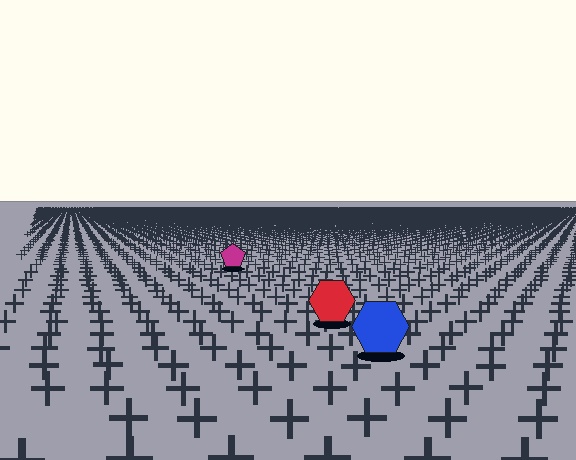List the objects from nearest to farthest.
From nearest to farthest: the blue hexagon, the red hexagon, the magenta pentagon.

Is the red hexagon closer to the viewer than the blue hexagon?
No. The blue hexagon is closer — you can tell from the texture gradient: the ground texture is coarser near it.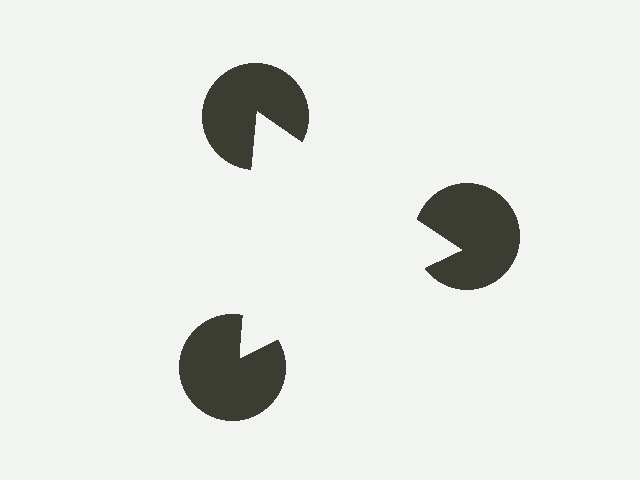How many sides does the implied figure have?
3 sides.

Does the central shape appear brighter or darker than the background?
It typically appears slightly brighter than the background, even though no actual brightness change is drawn.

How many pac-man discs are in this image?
There are 3 — one at each vertex of the illusory triangle.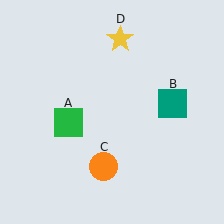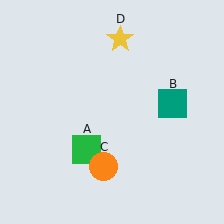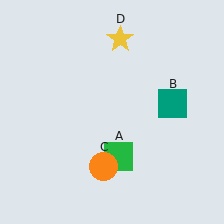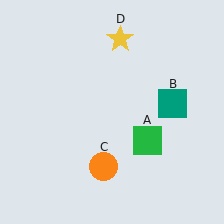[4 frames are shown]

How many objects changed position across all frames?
1 object changed position: green square (object A).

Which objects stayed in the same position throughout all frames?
Teal square (object B) and orange circle (object C) and yellow star (object D) remained stationary.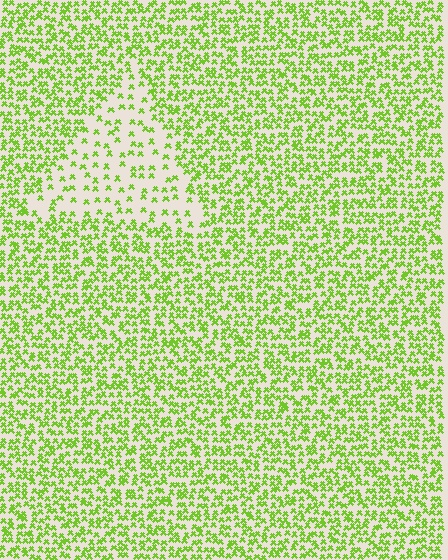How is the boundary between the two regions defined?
The boundary is defined by a change in element density (approximately 2.5x ratio). All elements are the same color, size, and shape.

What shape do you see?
I see a triangle.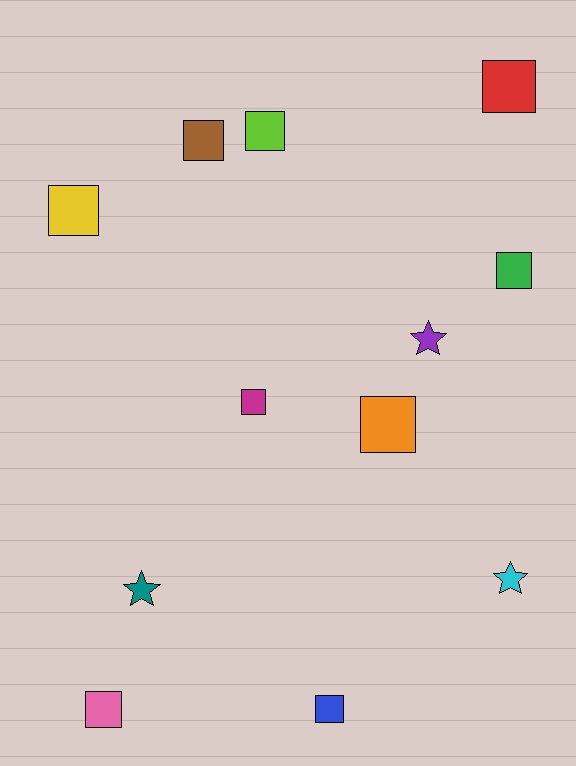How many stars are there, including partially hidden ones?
There are 3 stars.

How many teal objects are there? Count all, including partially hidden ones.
There is 1 teal object.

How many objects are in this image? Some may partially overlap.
There are 12 objects.